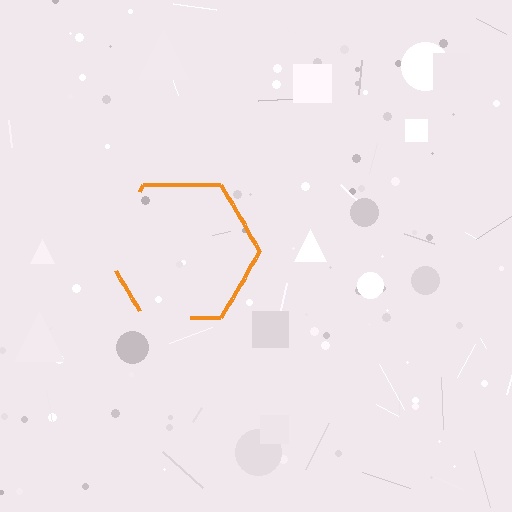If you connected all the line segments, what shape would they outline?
They would outline a hexagon.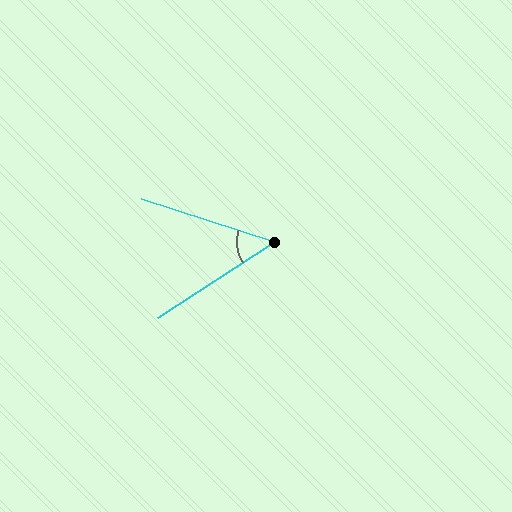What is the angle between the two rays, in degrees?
Approximately 51 degrees.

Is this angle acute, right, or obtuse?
It is acute.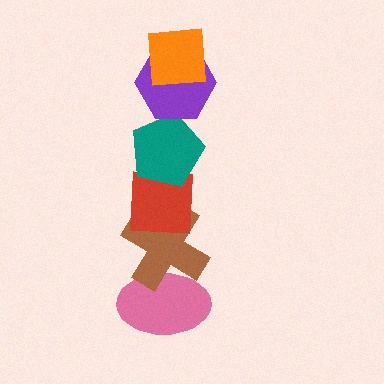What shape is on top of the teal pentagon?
The purple hexagon is on top of the teal pentagon.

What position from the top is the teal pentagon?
The teal pentagon is 3rd from the top.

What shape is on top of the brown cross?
The red square is on top of the brown cross.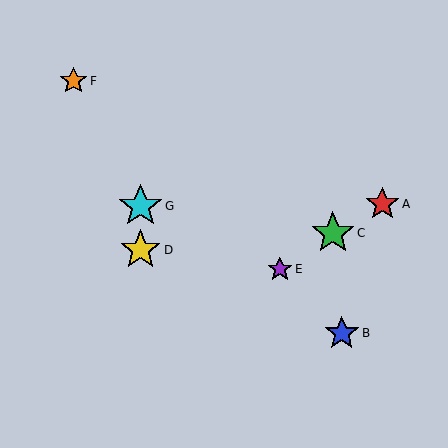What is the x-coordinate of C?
Object C is at x≈333.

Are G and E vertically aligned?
No, G is at x≈141 and E is at x≈280.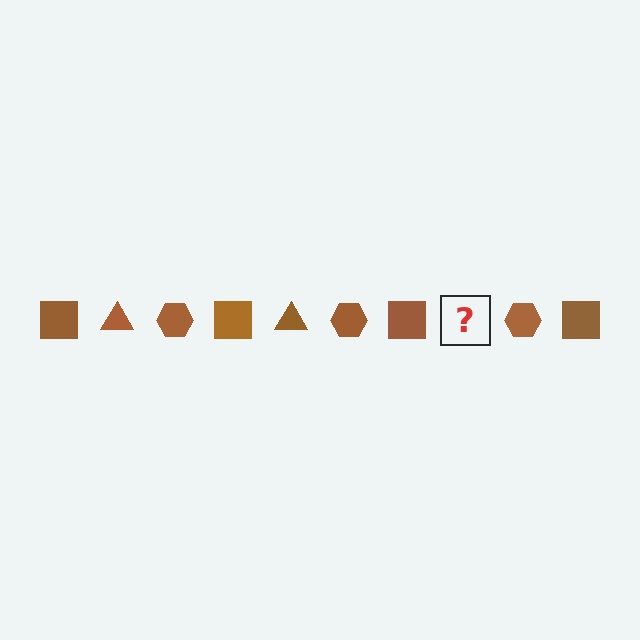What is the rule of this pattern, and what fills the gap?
The rule is that the pattern cycles through square, triangle, hexagon shapes in brown. The gap should be filled with a brown triangle.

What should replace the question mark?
The question mark should be replaced with a brown triangle.